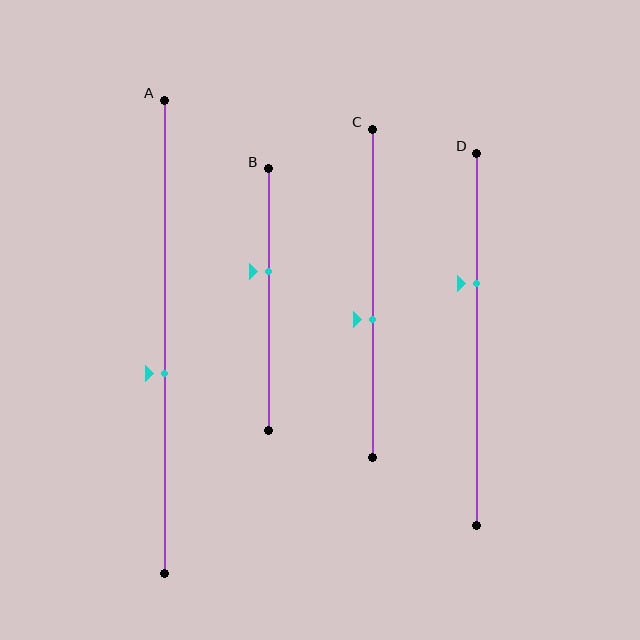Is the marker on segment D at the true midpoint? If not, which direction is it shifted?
No, the marker on segment D is shifted upward by about 15% of the segment length.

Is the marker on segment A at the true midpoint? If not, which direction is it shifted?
No, the marker on segment A is shifted downward by about 8% of the segment length.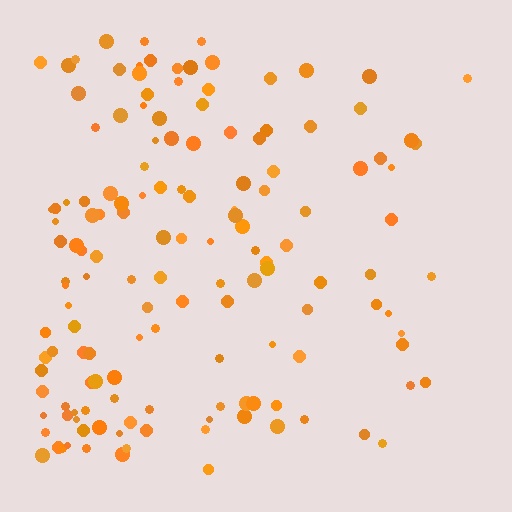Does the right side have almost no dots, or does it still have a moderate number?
Still a moderate number, just noticeably fewer than the left.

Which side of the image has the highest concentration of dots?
The left.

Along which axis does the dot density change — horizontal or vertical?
Horizontal.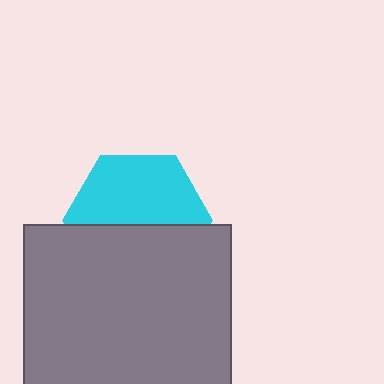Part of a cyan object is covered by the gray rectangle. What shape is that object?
It is a hexagon.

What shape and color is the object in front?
The object in front is a gray rectangle.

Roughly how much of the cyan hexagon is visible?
About half of it is visible (roughly 53%).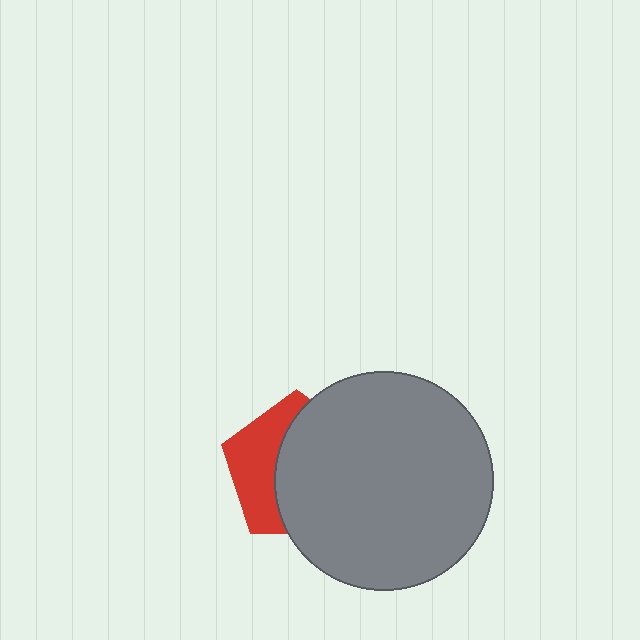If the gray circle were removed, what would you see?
You would see the complete red pentagon.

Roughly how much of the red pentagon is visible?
A small part of it is visible (roughly 38%).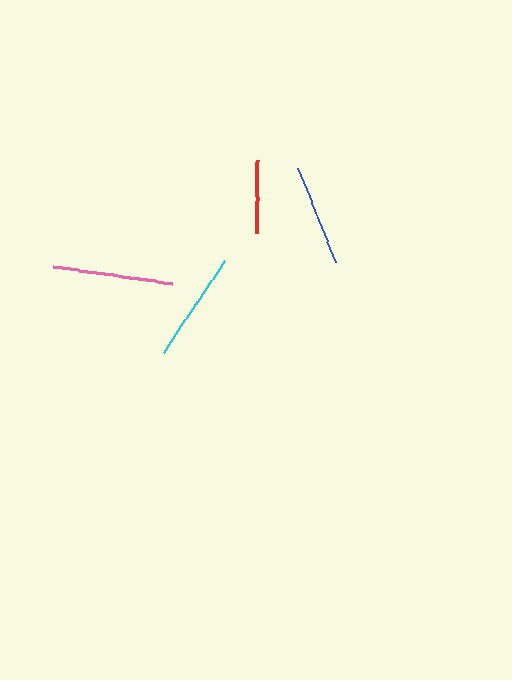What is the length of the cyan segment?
The cyan segment is approximately 110 pixels long.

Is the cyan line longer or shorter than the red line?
The cyan line is longer than the red line.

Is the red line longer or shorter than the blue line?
The blue line is longer than the red line.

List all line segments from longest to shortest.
From longest to shortest: pink, cyan, blue, red.